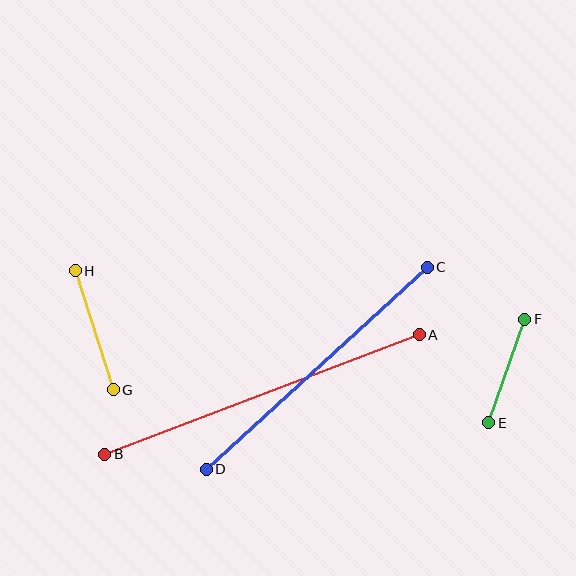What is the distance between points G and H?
The distance is approximately 125 pixels.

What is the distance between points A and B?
The distance is approximately 337 pixels.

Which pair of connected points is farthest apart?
Points A and B are farthest apart.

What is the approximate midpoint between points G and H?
The midpoint is at approximately (94, 330) pixels.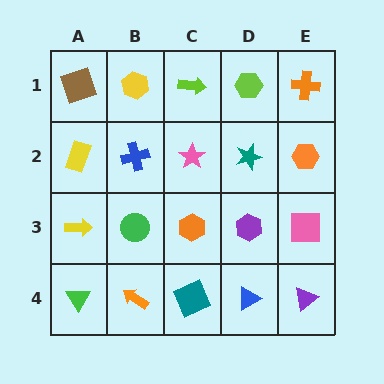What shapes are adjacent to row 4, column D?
A purple hexagon (row 3, column D), a teal square (row 4, column C), a purple triangle (row 4, column E).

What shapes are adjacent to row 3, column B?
A blue cross (row 2, column B), an orange arrow (row 4, column B), a yellow arrow (row 3, column A), an orange hexagon (row 3, column C).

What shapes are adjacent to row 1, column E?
An orange hexagon (row 2, column E), a lime hexagon (row 1, column D).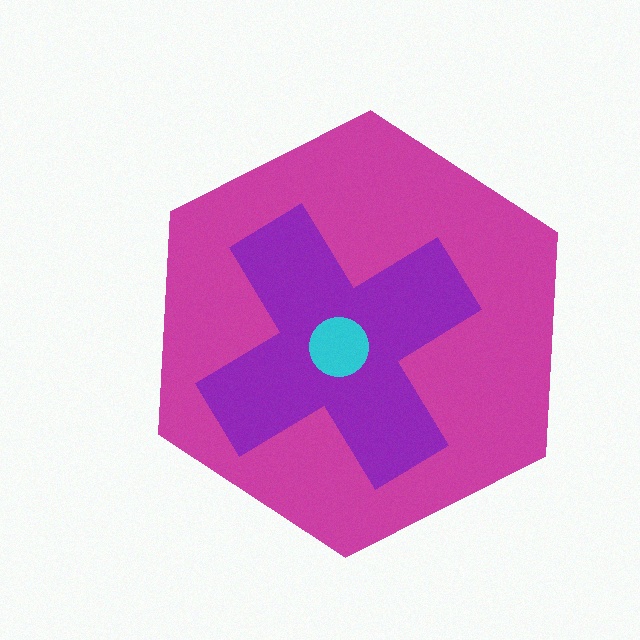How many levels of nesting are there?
3.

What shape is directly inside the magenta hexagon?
The purple cross.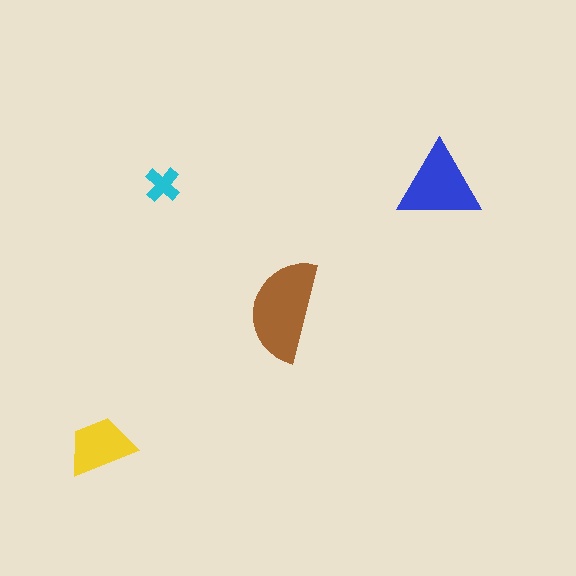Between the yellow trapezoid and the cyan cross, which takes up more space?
The yellow trapezoid.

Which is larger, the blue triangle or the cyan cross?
The blue triangle.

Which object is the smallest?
The cyan cross.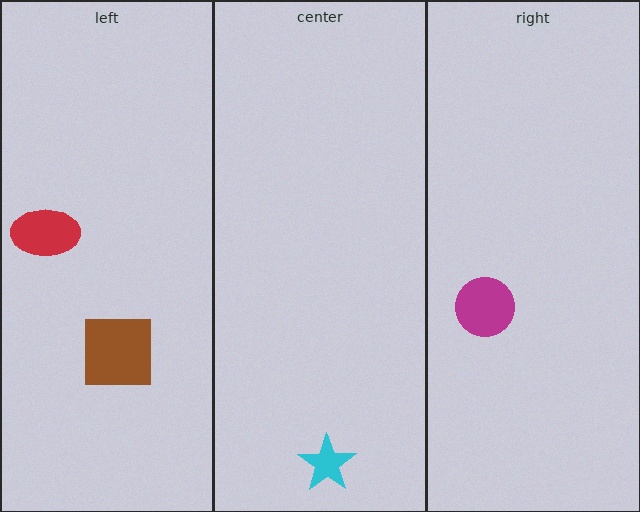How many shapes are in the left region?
2.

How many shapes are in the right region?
1.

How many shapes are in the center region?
1.